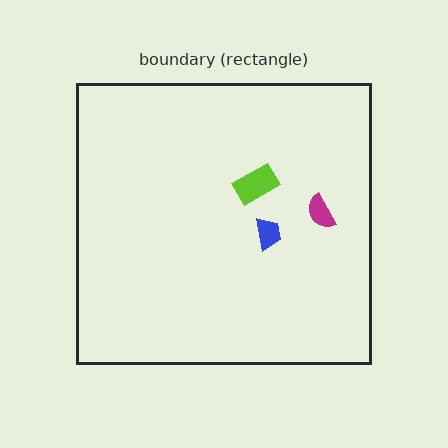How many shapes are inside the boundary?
3 inside, 0 outside.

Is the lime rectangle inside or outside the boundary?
Inside.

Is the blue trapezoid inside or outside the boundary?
Inside.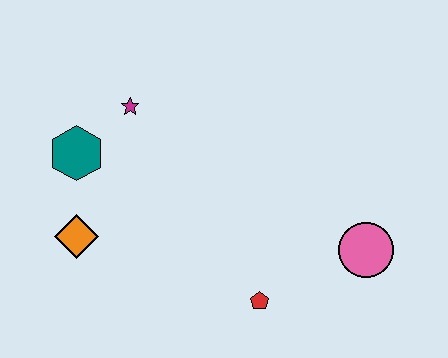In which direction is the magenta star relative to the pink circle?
The magenta star is to the left of the pink circle.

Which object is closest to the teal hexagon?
The magenta star is closest to the teal hexagon.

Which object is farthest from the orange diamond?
The pink circle is farthest from the orange diamond.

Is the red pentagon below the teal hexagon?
Yes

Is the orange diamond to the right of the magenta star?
No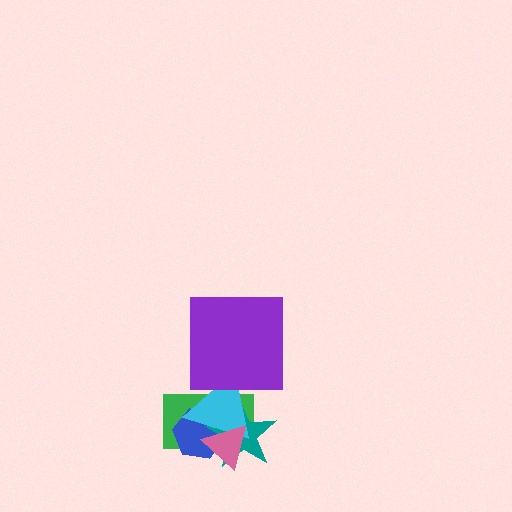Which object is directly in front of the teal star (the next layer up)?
The cyan triangle is directly in front of the teal star.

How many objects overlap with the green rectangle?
4 objects overlap with the green rectangle.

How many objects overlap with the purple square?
1 object overlaps with the purple square.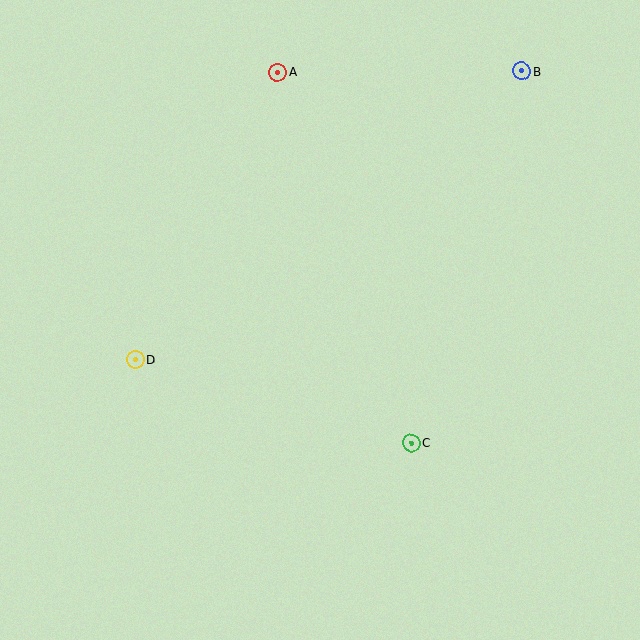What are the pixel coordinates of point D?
Point D is at (135, 360).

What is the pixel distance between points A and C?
The distance between A and C is 394 pixels.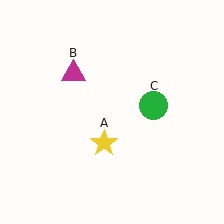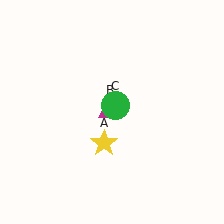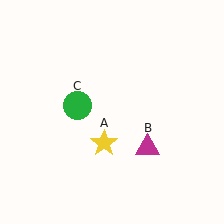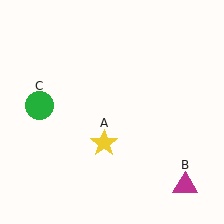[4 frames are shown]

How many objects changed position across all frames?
2 objects changed position: magenta triangle (object B), green circle (object C).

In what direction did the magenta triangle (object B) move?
The magenta triangle (object B) moved down and to the right.